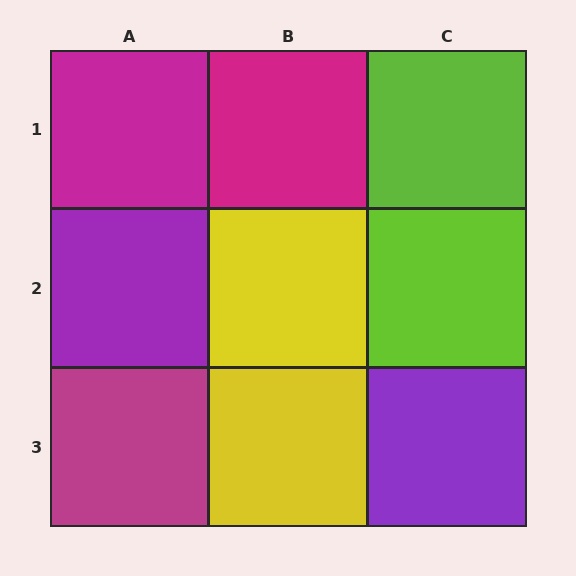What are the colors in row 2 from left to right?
Purple, yellow, lime.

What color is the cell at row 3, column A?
Magenta.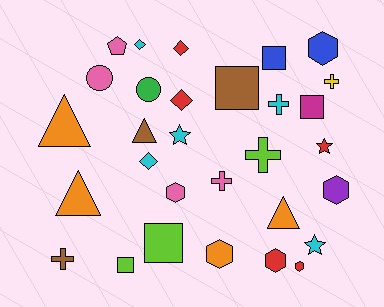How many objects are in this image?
There are 30 objects.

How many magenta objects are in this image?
There is 1 magenta object.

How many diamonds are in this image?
There are 4 diamonds.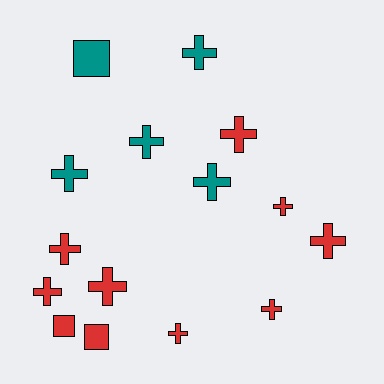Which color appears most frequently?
Red, with 10 objects.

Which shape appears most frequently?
Cross, with 12 objects.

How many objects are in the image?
There are 15 objects.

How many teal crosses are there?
There are 4 teal crosses.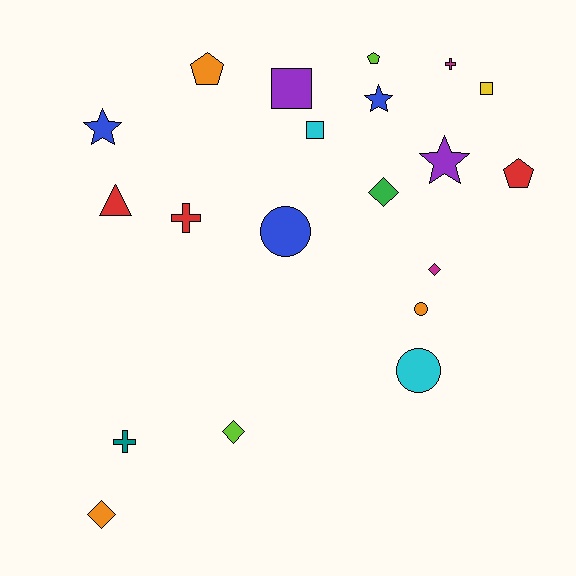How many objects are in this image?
There are 20 objects.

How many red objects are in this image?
There are 3 red objects.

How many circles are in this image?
There are 3 circles.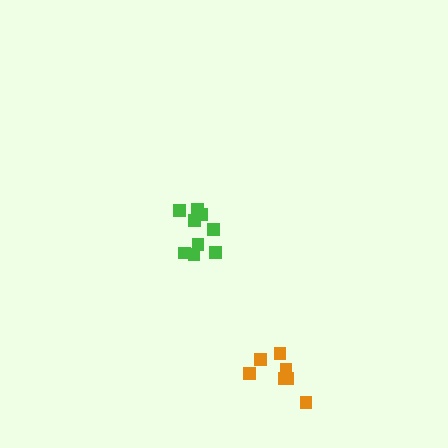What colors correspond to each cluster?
The clusters are colored: orange, green.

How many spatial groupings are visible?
There are 2 spatial groupings.